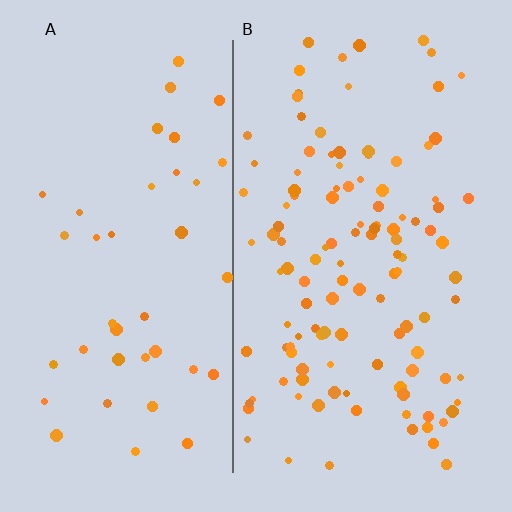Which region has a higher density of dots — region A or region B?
B (the right).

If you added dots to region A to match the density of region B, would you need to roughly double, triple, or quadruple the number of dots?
Approximately triple.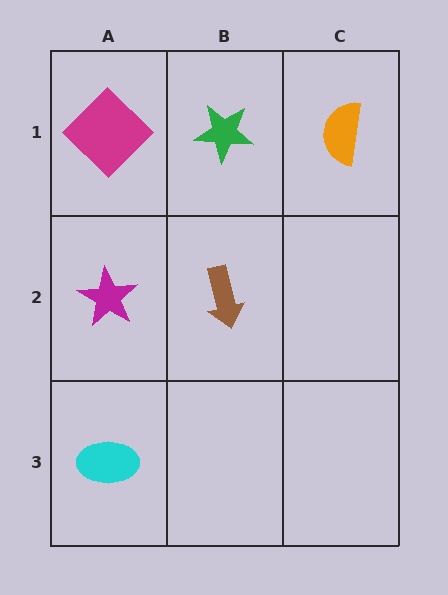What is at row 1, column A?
A magenta diamond.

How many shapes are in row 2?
2 shapes.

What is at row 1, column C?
An orange semicircle.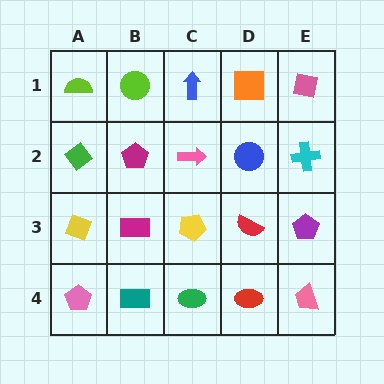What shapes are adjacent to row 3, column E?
A cyan cross (row 2, column E), a pink trapezoid (row 4, column E), a red semicircle (row 3, column D).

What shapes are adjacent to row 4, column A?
A yellow diamond (row 3, column A), a teal rectangle (row 4, column B).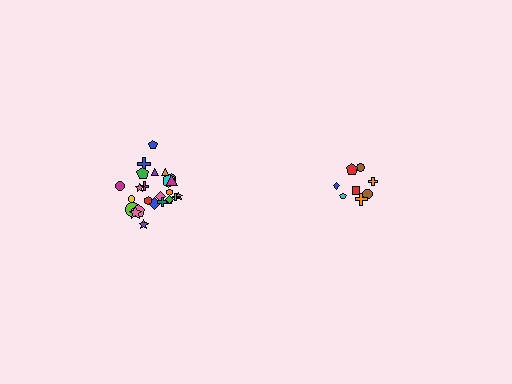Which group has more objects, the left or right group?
The left group.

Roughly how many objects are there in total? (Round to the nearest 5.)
Roughly 35 objects in total.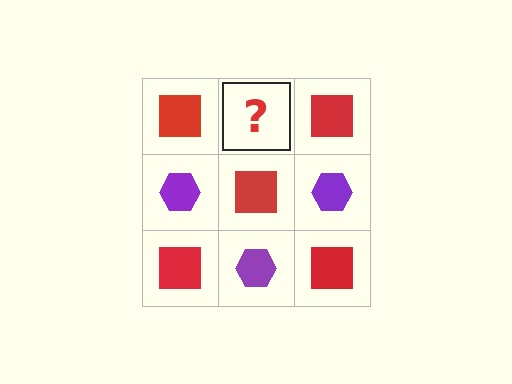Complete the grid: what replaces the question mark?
The question mark should be replaced with a purple hexagon.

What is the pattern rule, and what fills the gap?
The rule is that it alternates red square and purple hexagon in a checkerboard pattern. The gap should be filled with a purple hexagon.